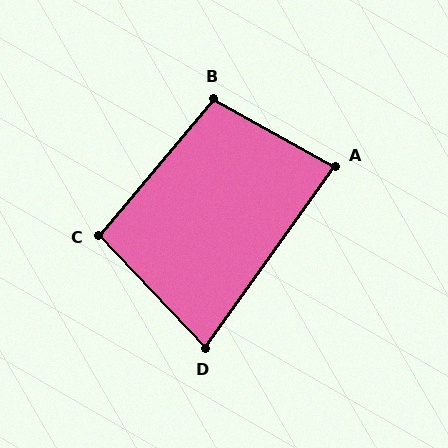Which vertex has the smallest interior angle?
D, at approximately 79 degrees.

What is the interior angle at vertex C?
Approximately 96 degrees (obtuse).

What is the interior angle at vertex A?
Approximately 84 degrees (acute).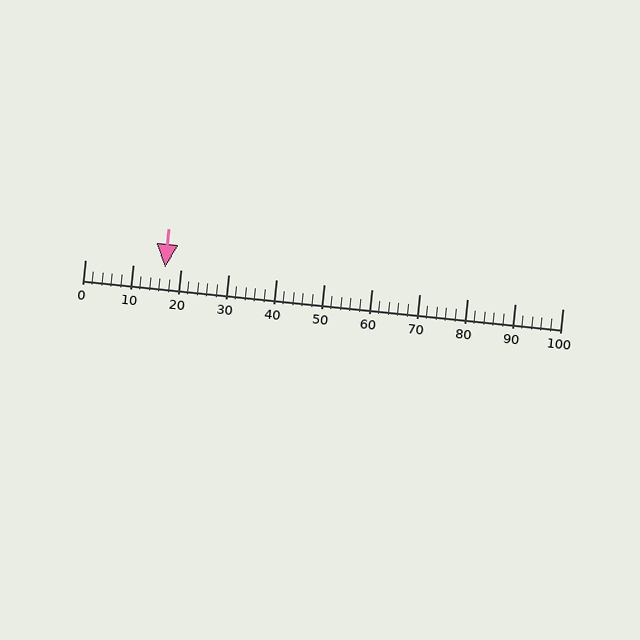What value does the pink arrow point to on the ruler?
The pink arrow points to approximately 17.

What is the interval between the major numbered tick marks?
The major tick marks are spaced 10 units apart.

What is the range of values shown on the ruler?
The ruler shows values from 0 to 100.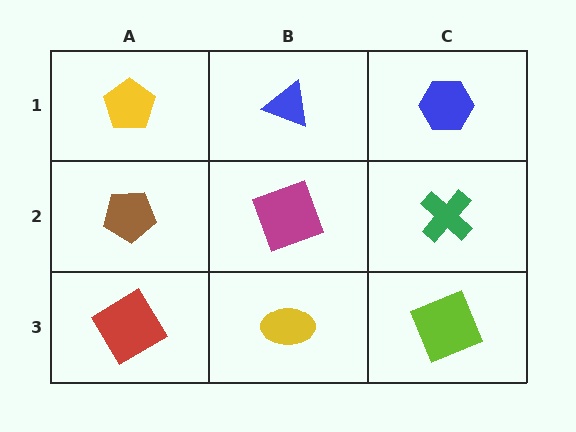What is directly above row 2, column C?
A blue hexagon.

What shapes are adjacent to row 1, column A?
A brown pentagon (row 2, column A), a blue triangle (row 1, column B).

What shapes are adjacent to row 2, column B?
A blue triangle (row 1, column B), a yellow ellipse (row 3, column B), a brown pentagon (row 2, column A), a green cross (row 2, column C).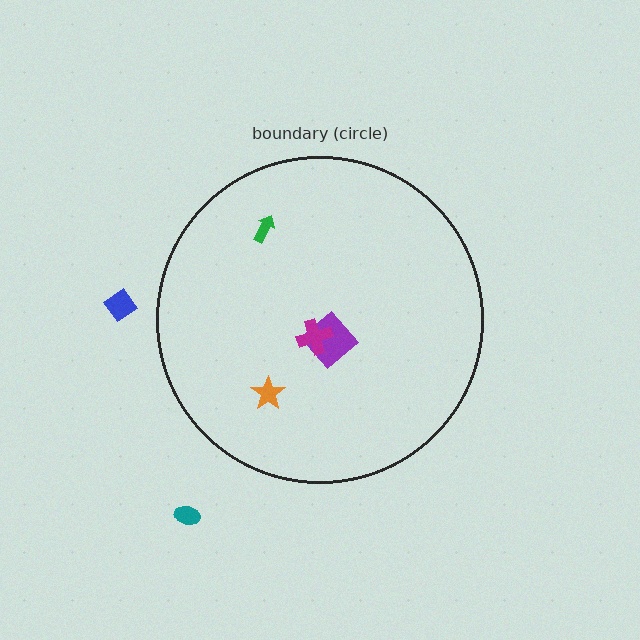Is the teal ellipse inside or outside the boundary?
Outside.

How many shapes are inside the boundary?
4 inside, 2 outside.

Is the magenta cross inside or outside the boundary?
Inside.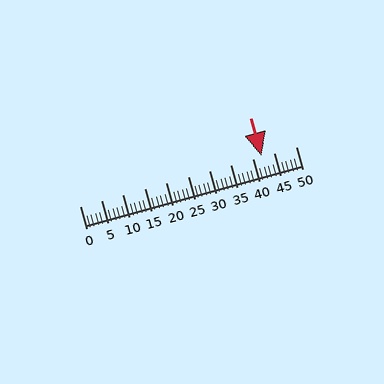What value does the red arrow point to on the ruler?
The red arrow points to approximately 42.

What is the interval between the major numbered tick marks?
The major tick marks are spaced 5 units apart.